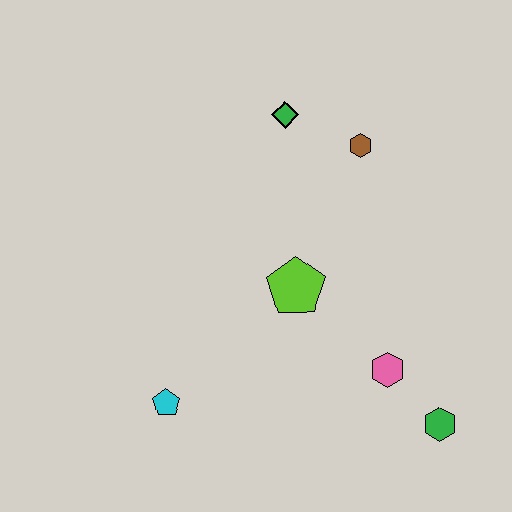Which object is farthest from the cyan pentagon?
The brown hexagon is farthest from the cyan pentagon.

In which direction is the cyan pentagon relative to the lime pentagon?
The cyan pentagon is to the left of the lime pentagon.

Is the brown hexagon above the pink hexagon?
Yes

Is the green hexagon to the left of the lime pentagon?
No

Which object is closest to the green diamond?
The brown hexagon is closest to the green diamond.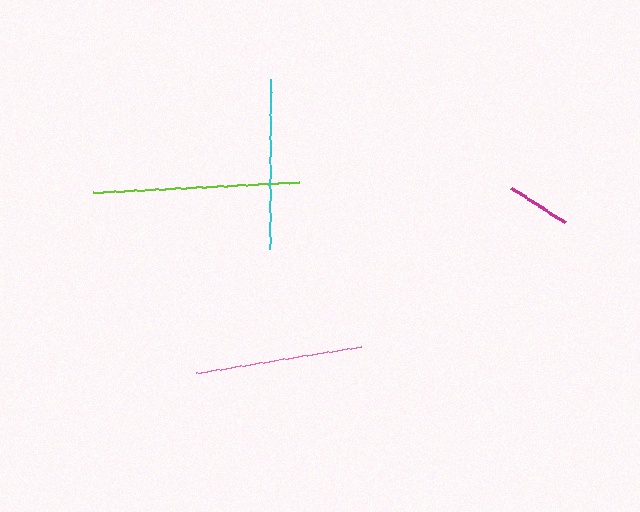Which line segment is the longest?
The lime line is the longest at approximately 207 pixels.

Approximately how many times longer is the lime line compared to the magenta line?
The lime line is approximately 3.3 times the length of the magenta line.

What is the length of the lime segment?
The lime segment is approximately 207 pixels long.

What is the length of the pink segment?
The pink segment is approximately 167 pixels long.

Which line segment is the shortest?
The magenta line is the shortest at approximately 63 pixels.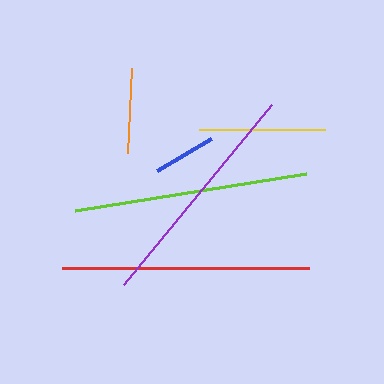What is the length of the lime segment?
The lime segment is approximately 234 pixels long.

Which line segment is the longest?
The red line is the longest at approximately 246 pixels.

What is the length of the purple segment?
The purple segment is approximately 233 pixels long.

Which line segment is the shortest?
The blue line is the shortest at approximately 62 pixels.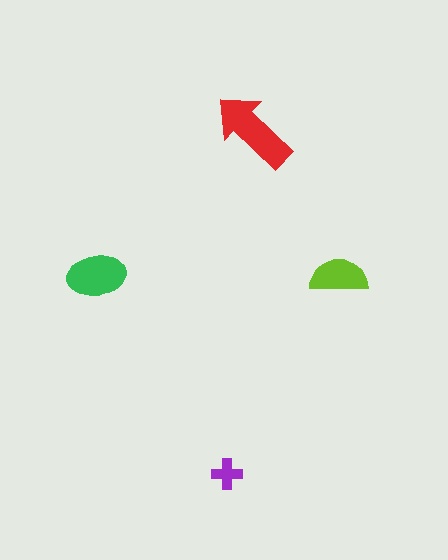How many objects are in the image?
There are 4 objects in the image.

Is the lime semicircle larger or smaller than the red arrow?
Smaller.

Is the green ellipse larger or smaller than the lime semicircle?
Larger.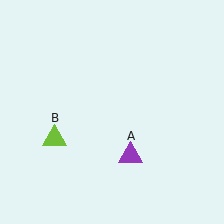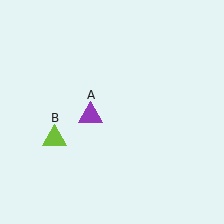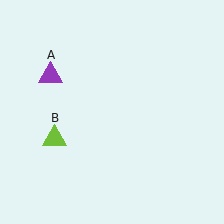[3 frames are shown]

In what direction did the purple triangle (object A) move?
The purple triangle (object A) moved up and to the left.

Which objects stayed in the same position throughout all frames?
Lime triangle (object B) remained stationary.